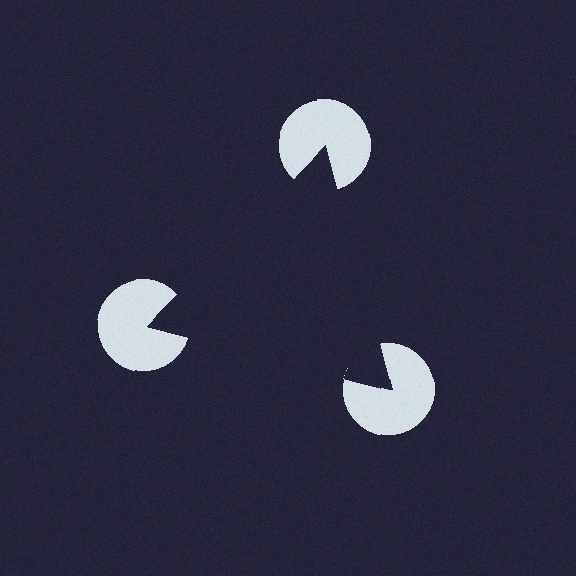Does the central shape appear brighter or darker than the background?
It typically appears slightly darker than the background, even though no actual brightness change is drawn.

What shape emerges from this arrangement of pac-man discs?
An illusory triangle — its edges are inferred from the aligned wedge cuts in the pac-man discs, not physically drawn.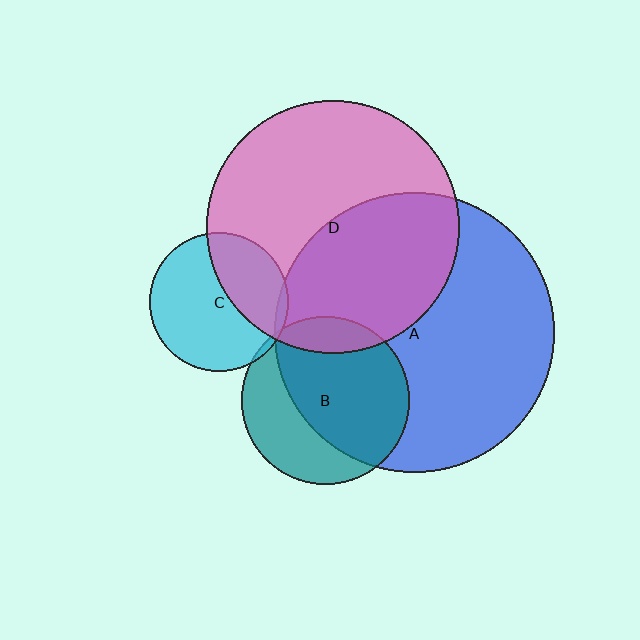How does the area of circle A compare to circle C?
Approximately 4.1 times.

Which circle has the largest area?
Circle A (blue).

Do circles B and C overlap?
Yes.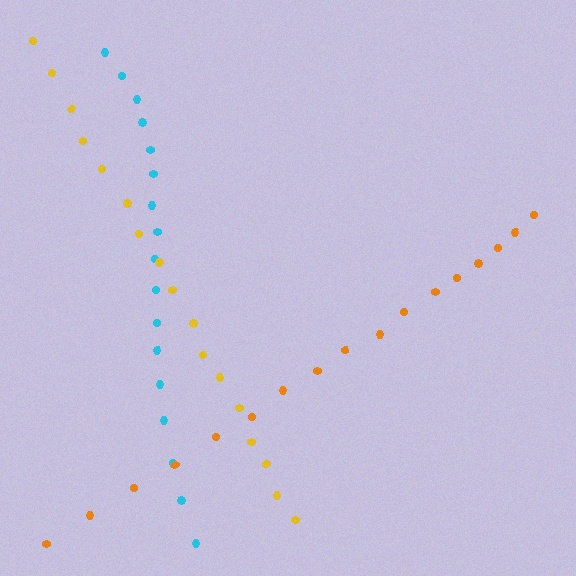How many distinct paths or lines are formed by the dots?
There are 3 distinct paths.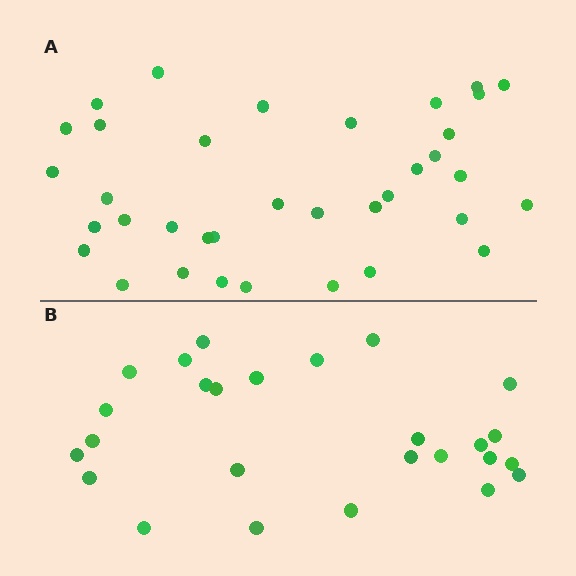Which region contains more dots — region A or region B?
Region A (the top region) has more dots.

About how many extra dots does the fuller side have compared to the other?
Region A has roughly 10 or so more dots than region B.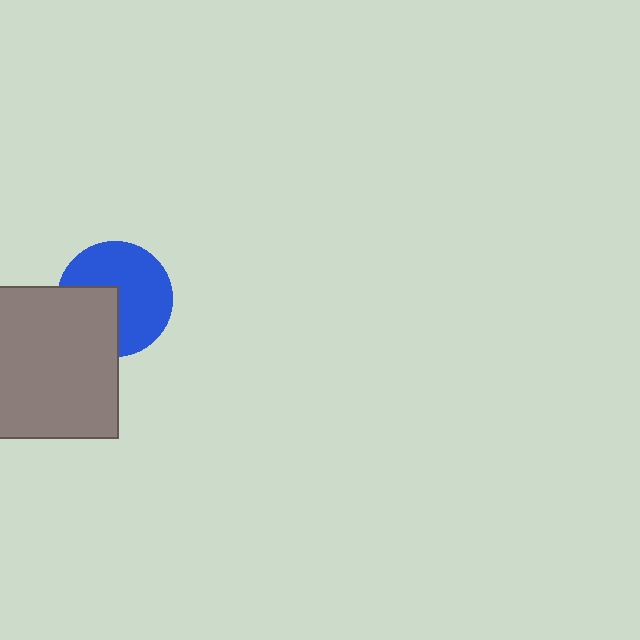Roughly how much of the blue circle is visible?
About half of it is visible (roughly 65%).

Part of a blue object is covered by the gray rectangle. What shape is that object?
It is a circle.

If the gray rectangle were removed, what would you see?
You would see the complete blue circle.